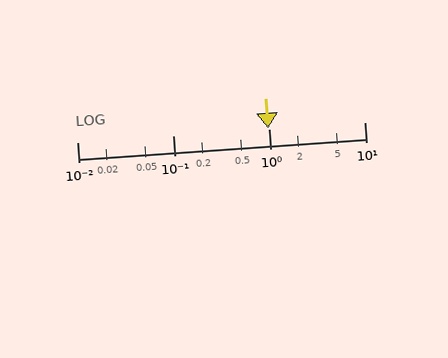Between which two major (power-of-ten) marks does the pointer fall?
The pointer is between 0.1 and 1.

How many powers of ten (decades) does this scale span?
The scale spans 3 decades, from 0.01 to 10.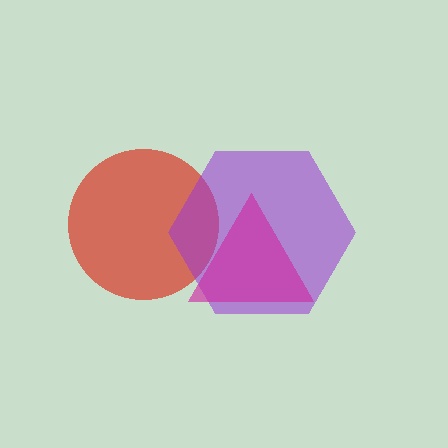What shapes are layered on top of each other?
The layered shapes are: a red circle, a purple hexagon, a magenta triangle.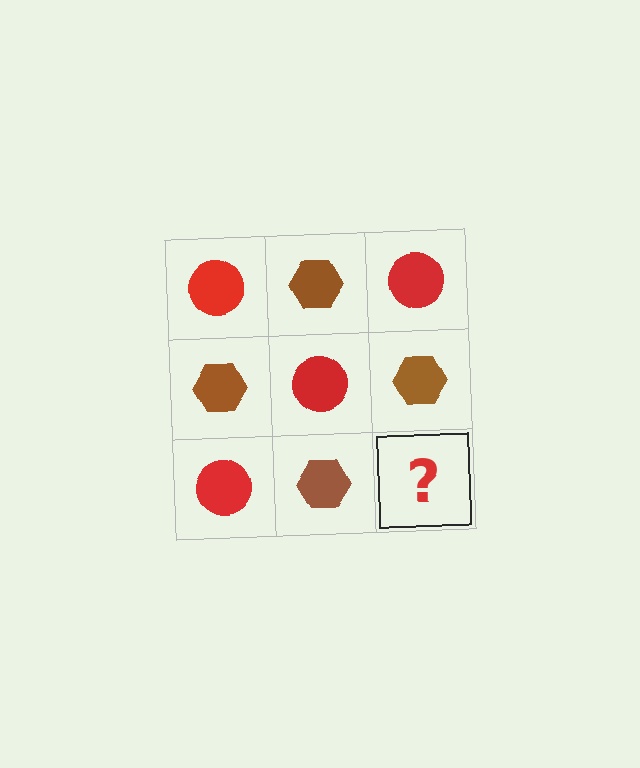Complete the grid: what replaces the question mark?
The question mark should be replaced with a red circle.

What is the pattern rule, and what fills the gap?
The rule is that it alternates red circle and brown hexagon in a checkerboard pattern. The gap should be filled with a red circle.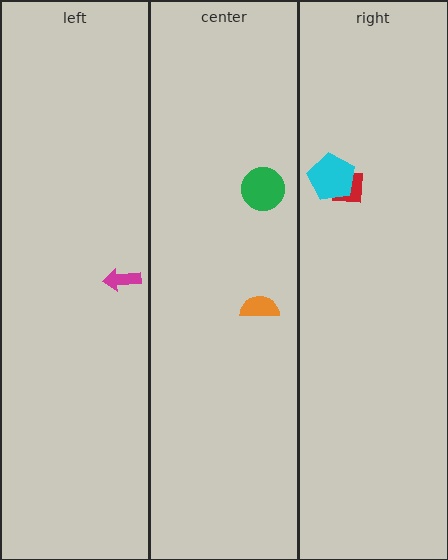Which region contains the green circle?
The center region.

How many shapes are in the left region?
1.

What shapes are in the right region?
The red square, the cyan pentagon.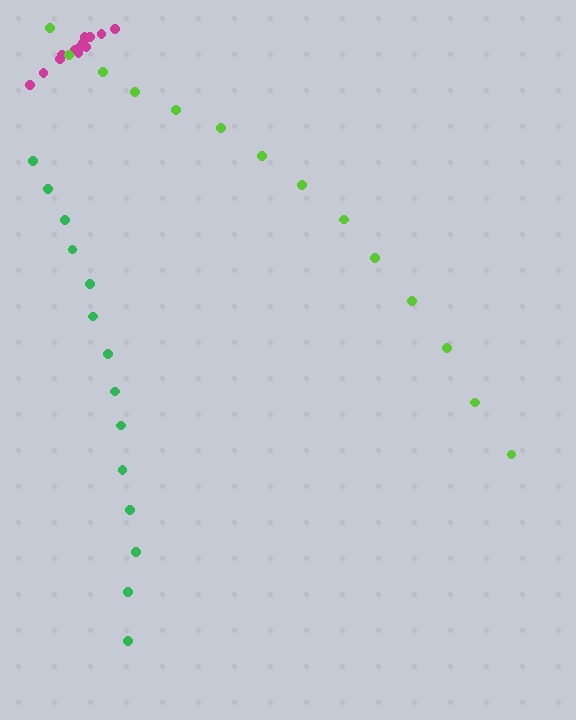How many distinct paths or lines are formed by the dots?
There are 3 distinct paths.